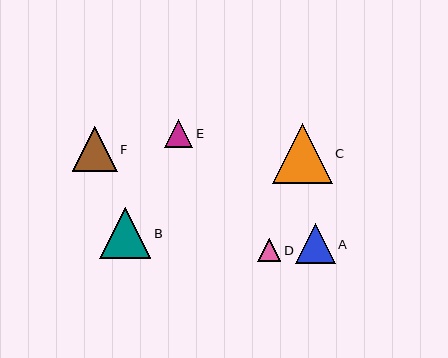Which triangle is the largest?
Triangle C is the largest with a size of approximately 60 pixels.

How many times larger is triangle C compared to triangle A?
Triangle C is approximately 1.5 times the size of triangle A.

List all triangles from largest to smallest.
From largest to smallest: C, B, F, A, E, D.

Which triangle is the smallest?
Triangle D is the smallest with a size of approximately 23 pixels.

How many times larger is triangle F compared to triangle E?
Triangle F is approximately 1.6 times the size of triangle E.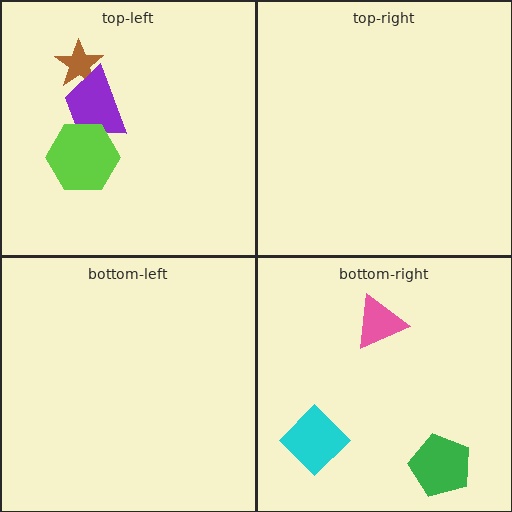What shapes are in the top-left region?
The brown star, the purple trapezoid, the lime hexagon.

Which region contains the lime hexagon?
The top-left region.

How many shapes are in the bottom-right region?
3.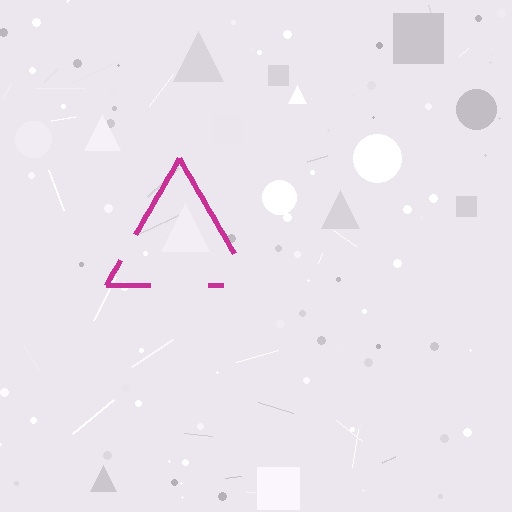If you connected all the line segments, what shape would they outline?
They would outline a triangle.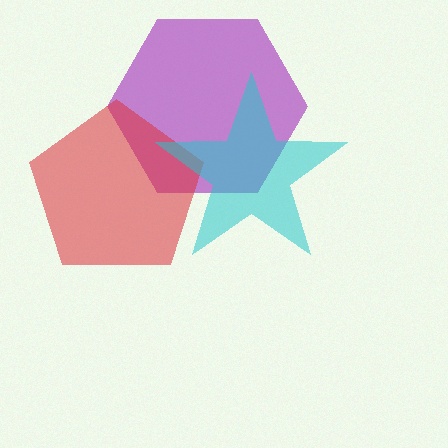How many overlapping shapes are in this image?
There are 3 overlapping shapes in the image.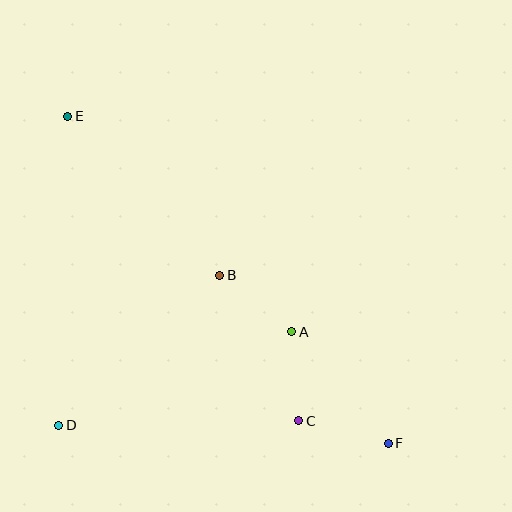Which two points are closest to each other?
Points A and C are closest to each other.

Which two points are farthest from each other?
Points E and F are farthest from each other.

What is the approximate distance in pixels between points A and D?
The distance between A and D is approximately 251 pixels.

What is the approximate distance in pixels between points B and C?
The distance between B and C is approximately 165 pixels.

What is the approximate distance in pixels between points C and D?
The distance between C and D is approximately 240 pixels.